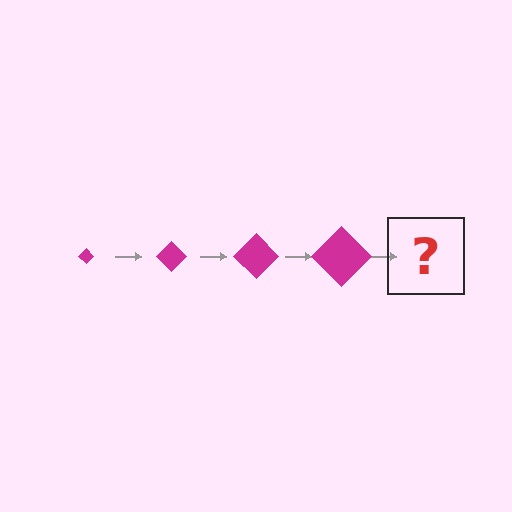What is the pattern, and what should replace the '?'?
The pattern is that the diamond gets progressively larger each step. The '?' should be a magenta diamond, larger than the previous one.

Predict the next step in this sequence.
The next step is a magenta diamond, larger than the previous one.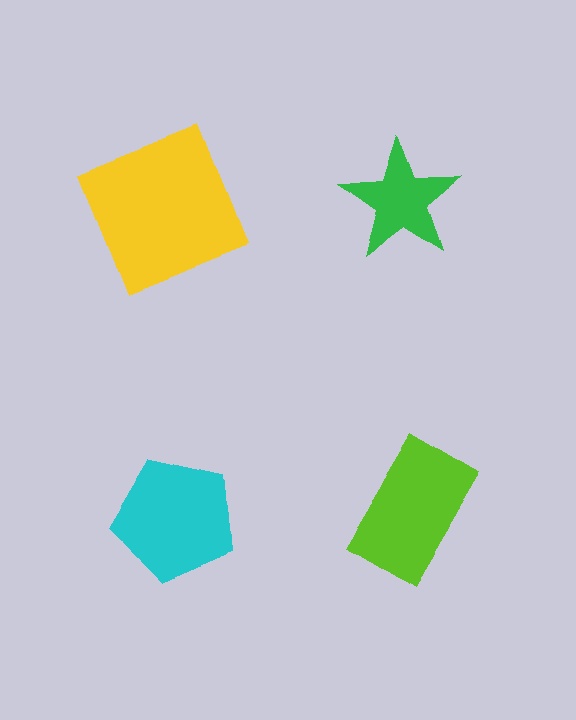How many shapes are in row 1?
2 shapes.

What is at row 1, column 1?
A yellow square.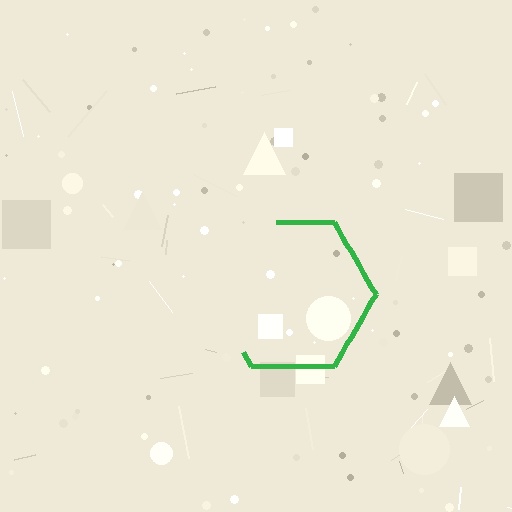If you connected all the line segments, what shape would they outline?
They would outline a hexagon.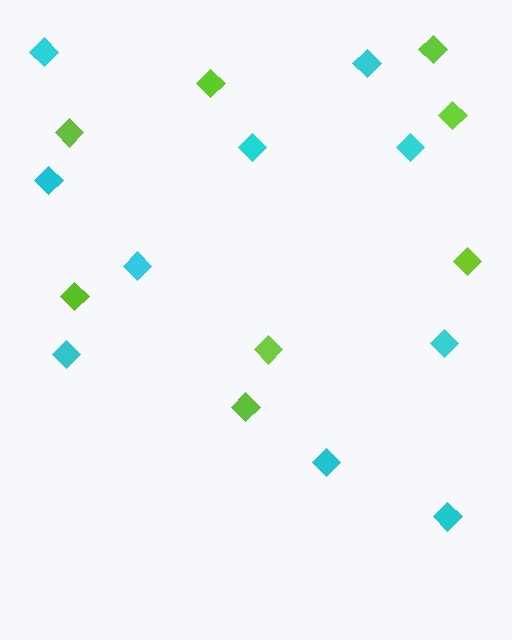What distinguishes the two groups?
There are 2 groups: one group of lime diamonds (8) and one group of cyan diamonds (10).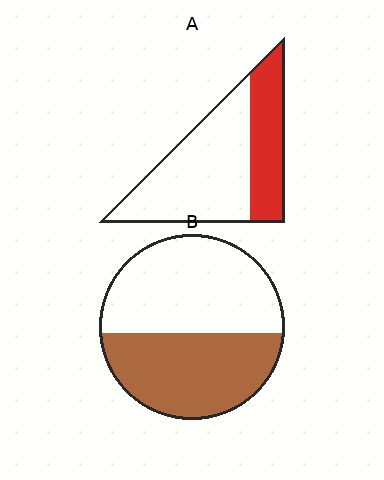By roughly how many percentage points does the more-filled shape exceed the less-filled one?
By roughly 10 percentage points (B over A).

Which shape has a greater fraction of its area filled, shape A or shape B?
Shape B.